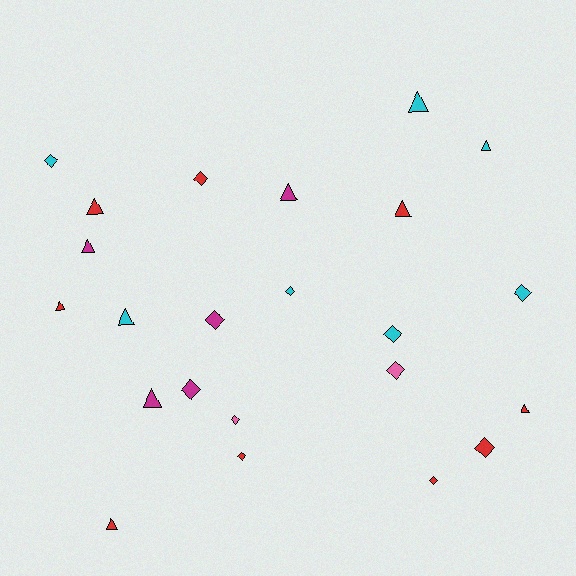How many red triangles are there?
There are 5 red triangles.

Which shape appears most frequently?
Diamond, with 12 objects.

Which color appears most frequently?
Red, with 9 objects.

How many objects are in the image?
There are 23 objects.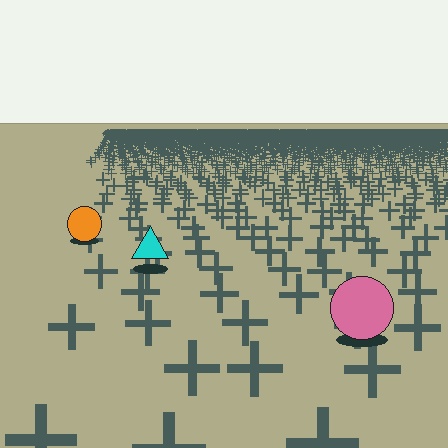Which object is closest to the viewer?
The pink circle is closest. The texture marks near it are larger and more spread out.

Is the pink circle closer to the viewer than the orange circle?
Yes. The pink circle is closer — you can tell from the texture gradient: the ground texture is coarser near it.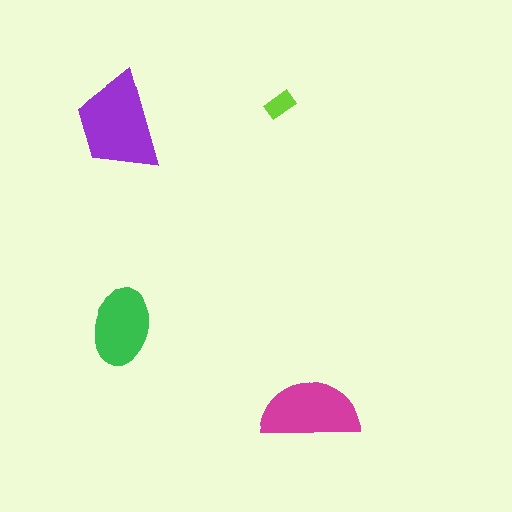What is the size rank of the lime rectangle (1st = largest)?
4th.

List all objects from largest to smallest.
The purple trapezoid, the magenta semicircle, the green ellipse, the lime rectangle.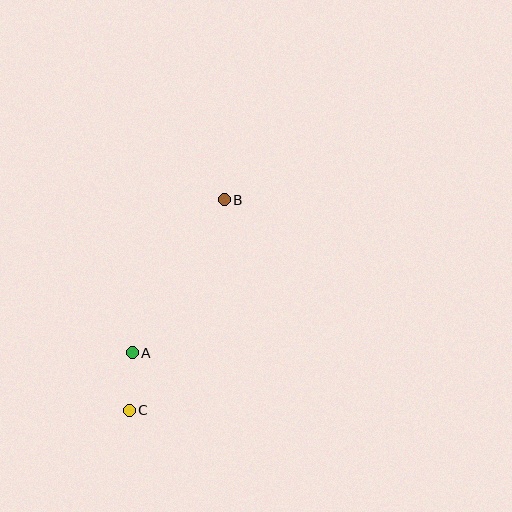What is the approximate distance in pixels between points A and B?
The distance between A and B is approximately 179 pixels.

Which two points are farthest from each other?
Points B and C are farthest from each other.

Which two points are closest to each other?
Points A and C are closest to each other.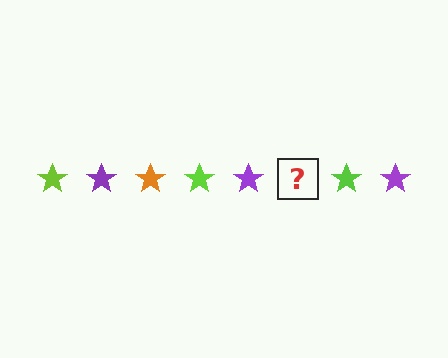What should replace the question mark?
The question mark should be replaced with an orange star.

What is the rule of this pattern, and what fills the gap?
The rule is that the pattern cycles through lime, purple, orange stars. The gap should be filled with an orange star.